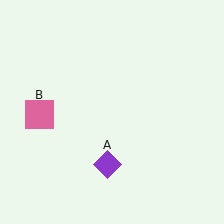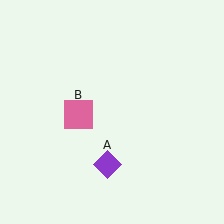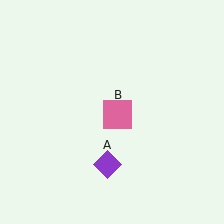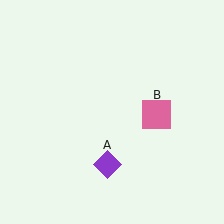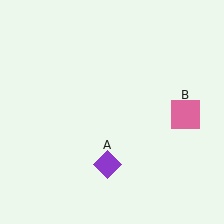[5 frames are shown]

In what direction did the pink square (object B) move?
The pink square (object B) moved right.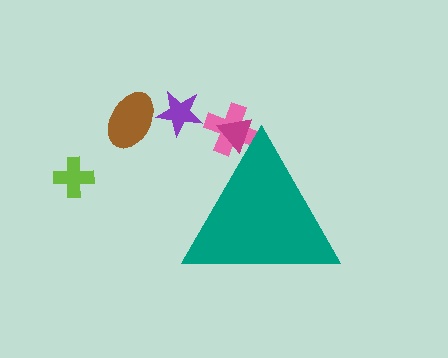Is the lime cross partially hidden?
No, the lime cross is fully visible.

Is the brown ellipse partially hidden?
No, the brown ellipse is fully visible.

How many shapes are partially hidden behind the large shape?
2 shapes are partially hidden.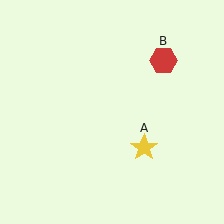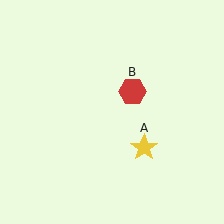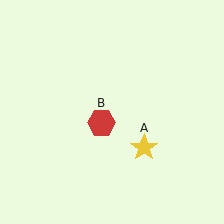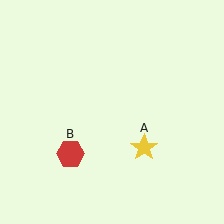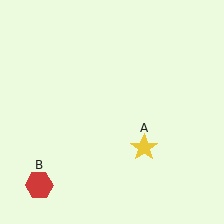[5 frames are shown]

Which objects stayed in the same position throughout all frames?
Yellow star (object A) remained stationary.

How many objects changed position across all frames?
1 object changed position: red hexagon (object B).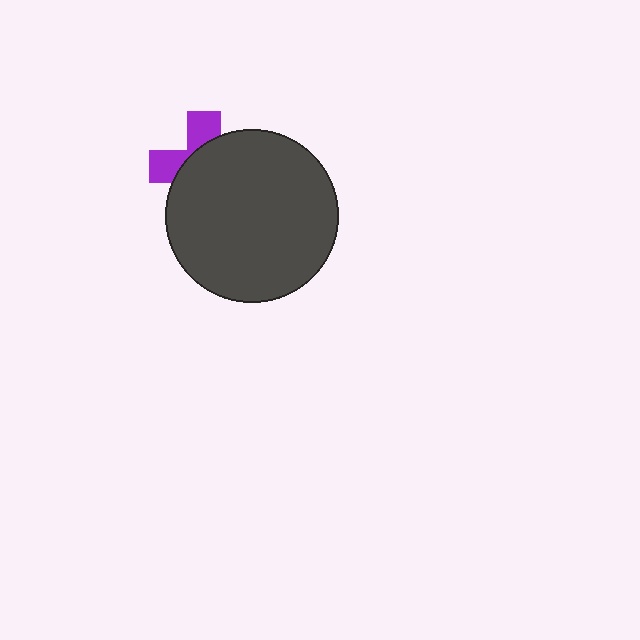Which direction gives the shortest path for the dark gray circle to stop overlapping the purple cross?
Moving toward the lower-right gives the shortest separation.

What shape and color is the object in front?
The object in front is a dark gray circle.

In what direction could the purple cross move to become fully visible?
The purple cross could move toward the upper-left. That would shift it out from behind the dark gray circle entirely.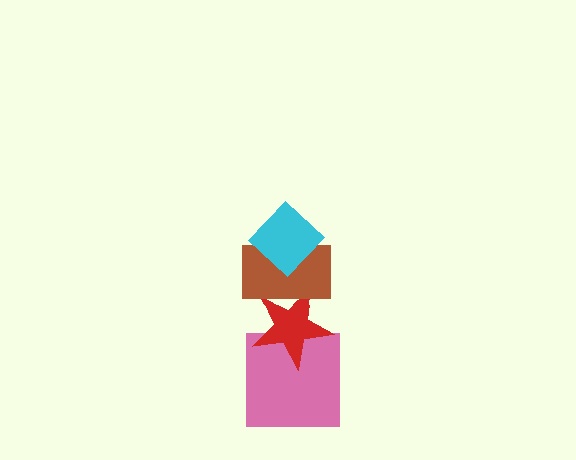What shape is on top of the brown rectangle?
The cyan diamond is on top of the brown rectangle.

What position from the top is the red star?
The red star is 3rd from the top.